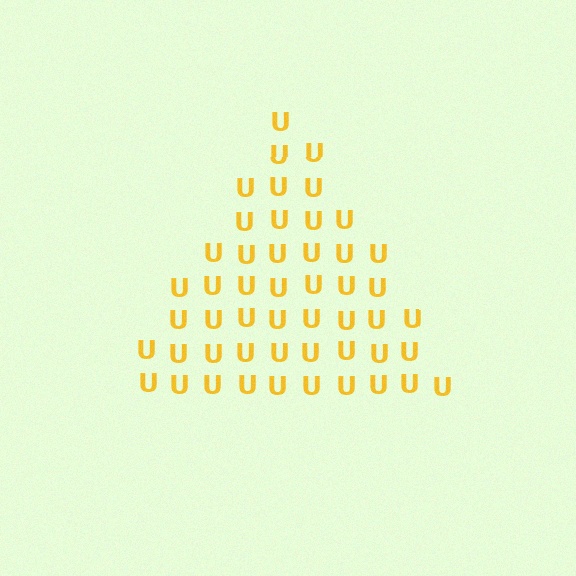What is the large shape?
The large shape is a triangle.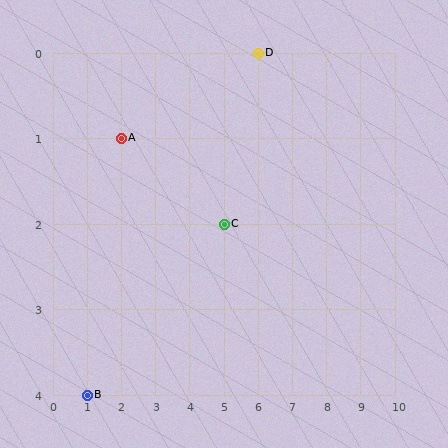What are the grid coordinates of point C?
Point C is at grid coordinates (5, 2).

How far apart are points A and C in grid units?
Points A and C are 3 columns and 1 row apart (about 3.2 grid units diagonally).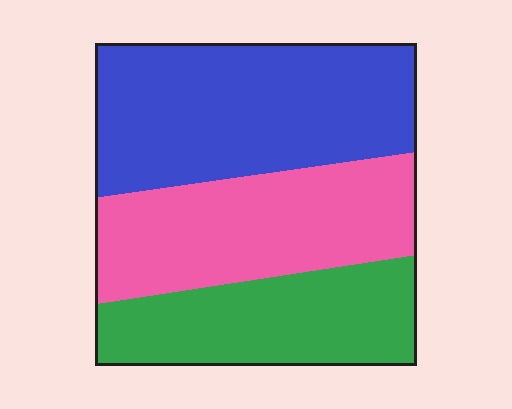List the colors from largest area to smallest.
From largest to smallest: blue, pink, green.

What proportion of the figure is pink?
Pink takes up between a quarter and a half of the figure.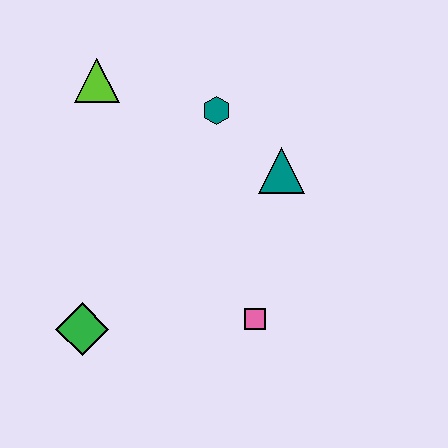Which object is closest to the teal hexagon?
The teal triangle is closest to the teal hexagon.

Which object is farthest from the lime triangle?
The pink square is farthest from the lime triangle.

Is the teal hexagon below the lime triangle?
Yes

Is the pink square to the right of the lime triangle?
Yes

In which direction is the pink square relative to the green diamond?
The pink square is to the right of the green diamond.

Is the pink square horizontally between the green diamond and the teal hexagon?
No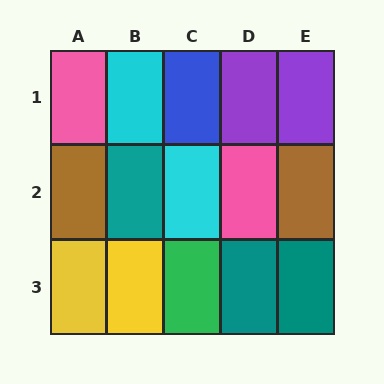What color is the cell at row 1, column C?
Blue.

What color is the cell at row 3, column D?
Teal.